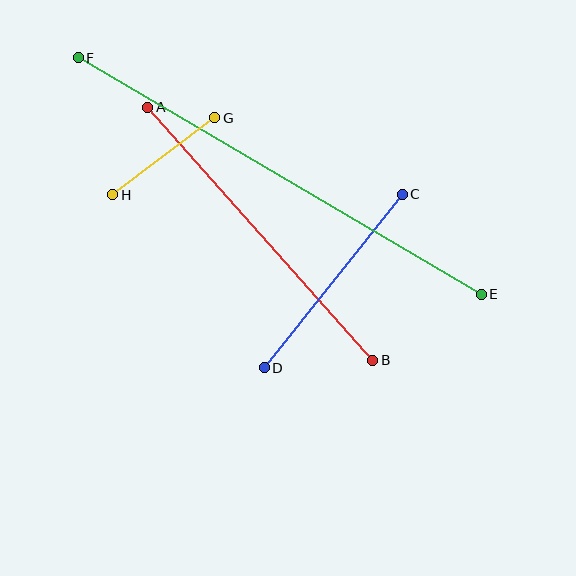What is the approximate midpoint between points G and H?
The midpoint is at approximately (164, 156) pixels.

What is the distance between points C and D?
The distance is approximately 222 pixels.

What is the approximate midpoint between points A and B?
The midpoint is at approximately (260, 234) pixels.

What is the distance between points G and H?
The distance is approximately 128 pixels.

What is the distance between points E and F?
The distance is approximately 467 pixels.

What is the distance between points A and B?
The distance is approximately 339 pixels.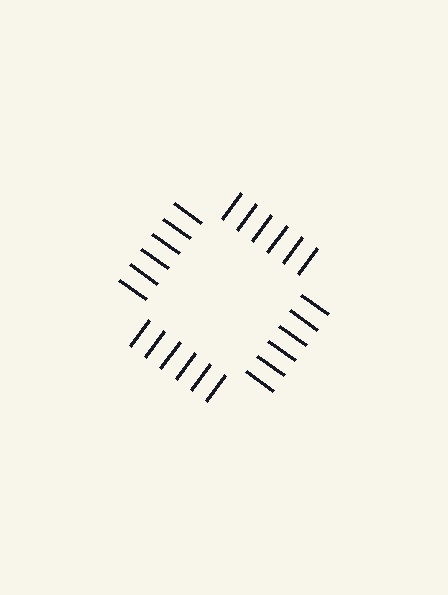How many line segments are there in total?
24 — 6 along each of the 4 edges.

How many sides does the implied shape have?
4 sides — the line-ends trace a square.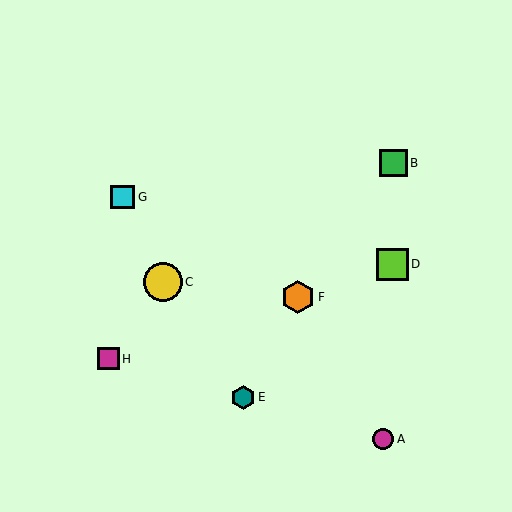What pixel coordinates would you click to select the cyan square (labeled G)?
Click at (123, 197) to select the cyan square G.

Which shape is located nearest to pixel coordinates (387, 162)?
The green square (labeled B) at (393, 163) is nearest to that location.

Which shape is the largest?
The yellow circle (labeled C) is the largest.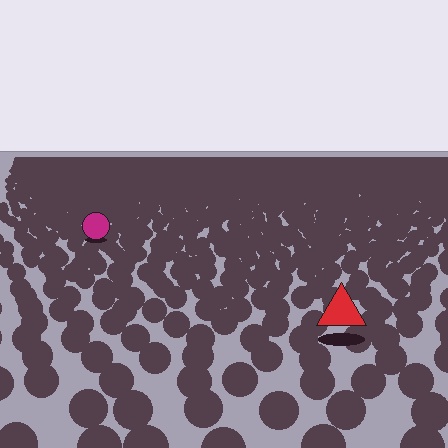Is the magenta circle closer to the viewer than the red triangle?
No. The red triangle is closer — you can tell from the texture gradient: the ground texture is coarser near it.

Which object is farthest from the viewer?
The magenta circle is farthest from the viewer. It appears smaller and the ground texture around it is denser.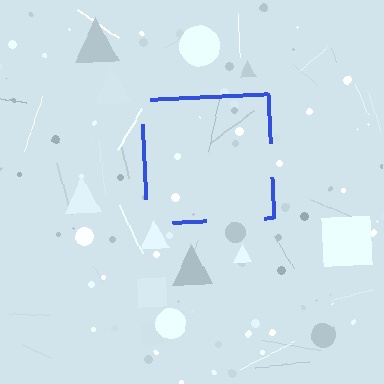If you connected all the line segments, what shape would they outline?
They would outline a square.